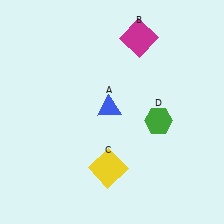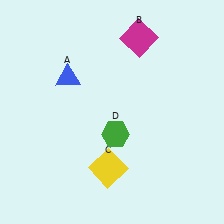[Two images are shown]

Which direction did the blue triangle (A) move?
The blue triangle (A) moved left.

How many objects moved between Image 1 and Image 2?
2 objects moved between the two images.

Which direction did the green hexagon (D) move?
The green hexagon (D) moved left.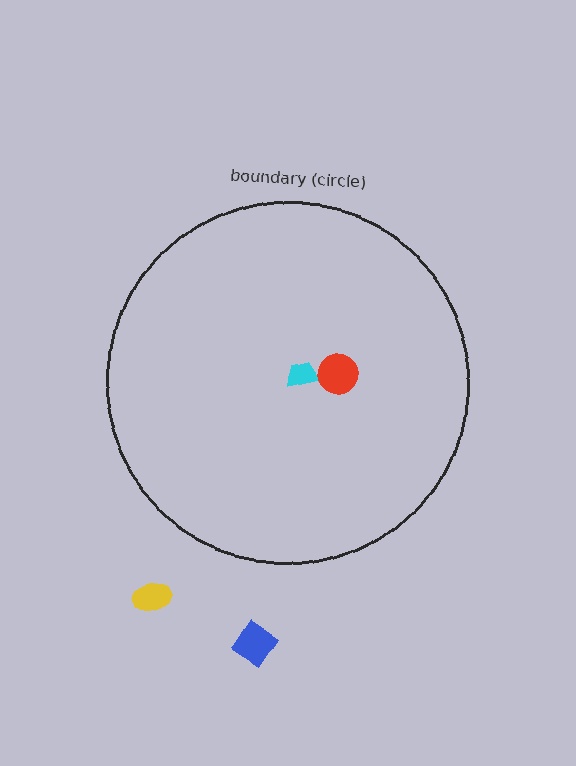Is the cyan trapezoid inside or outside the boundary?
Inside.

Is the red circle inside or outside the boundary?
Inside.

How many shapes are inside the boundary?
2 inside, 2 outside.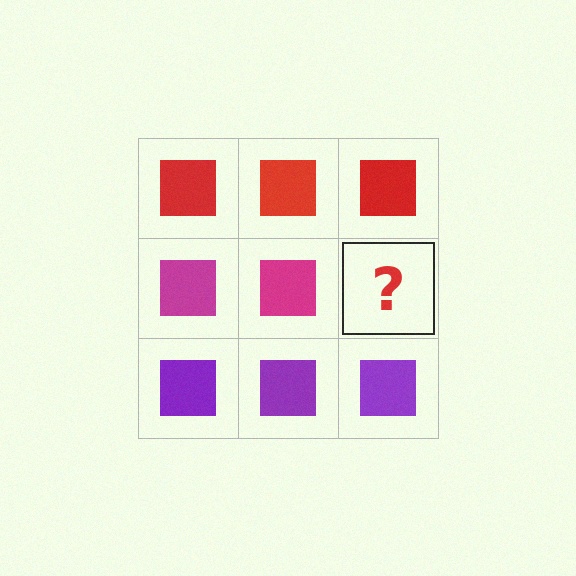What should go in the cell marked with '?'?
The missing cell should contain a magenta square.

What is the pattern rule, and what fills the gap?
The rule is that each row has a consistent color. The gap should be filled with a magenta square.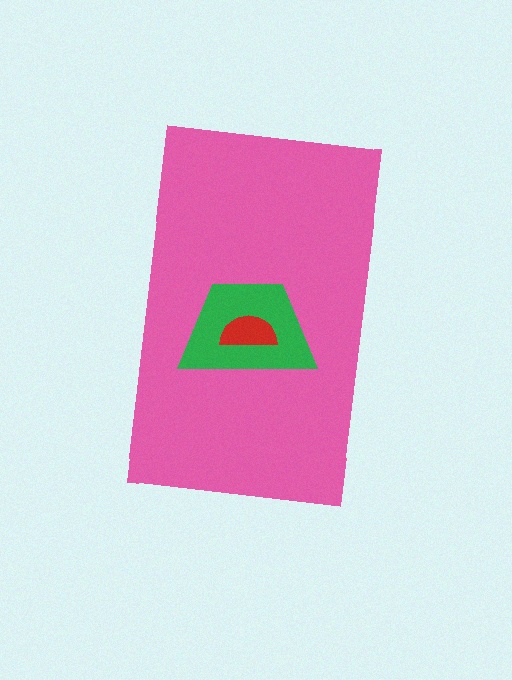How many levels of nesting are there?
3.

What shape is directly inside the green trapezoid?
The red semicircle.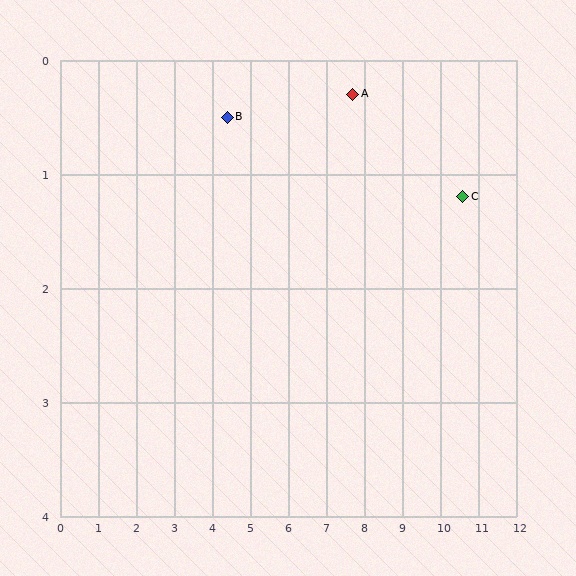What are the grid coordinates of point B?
Point B is at approximately (4.4, 0.5).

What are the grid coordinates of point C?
Point C is at approximately (10.6, 1.2).